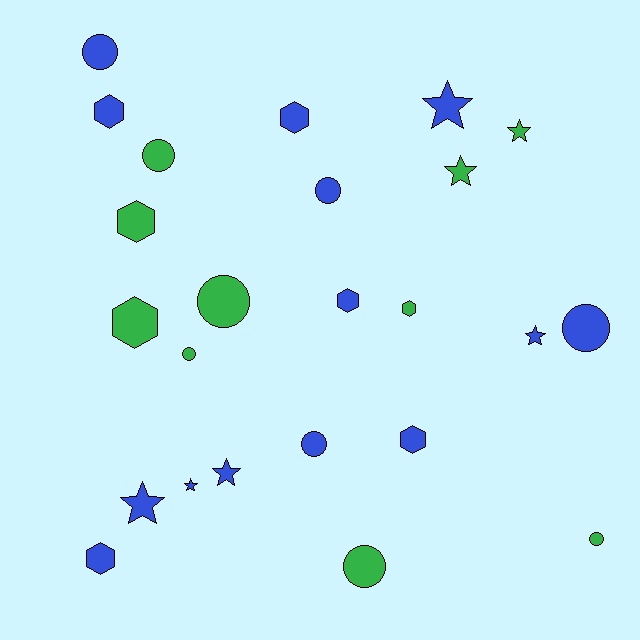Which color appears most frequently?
Blue, with 14 objects.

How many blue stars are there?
There are 5 blue stars.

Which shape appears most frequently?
Circle, with 9 objects.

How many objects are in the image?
There are 24 objects.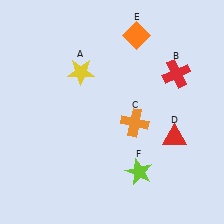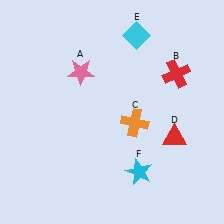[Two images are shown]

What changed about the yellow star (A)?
In Image 1, A is yellow. In Image 2, it changed to pink.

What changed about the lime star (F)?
In Image 1, F is lime. In Image 2, it changed to cyan.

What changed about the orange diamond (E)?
In Image 1, E is orange. In Image 2, it changed to cyan.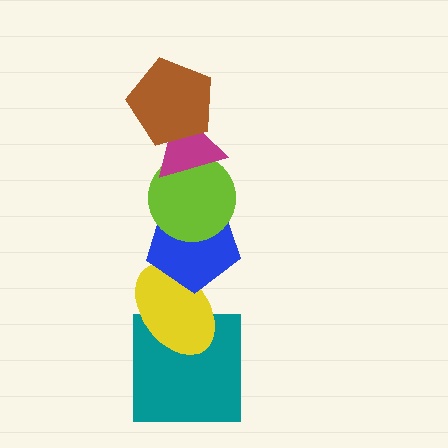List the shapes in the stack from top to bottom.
From top to bottom: the brown pentagon, the magenta triangle, the lime circle, the blue pentagon, the yellow ellipse, the teal square.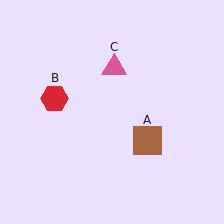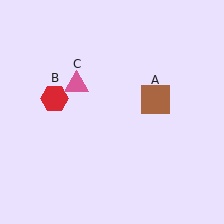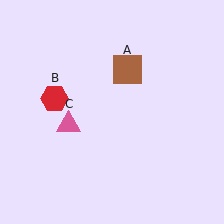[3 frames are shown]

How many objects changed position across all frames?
2 objects changed position: brown square (object A), pink triangle (object C).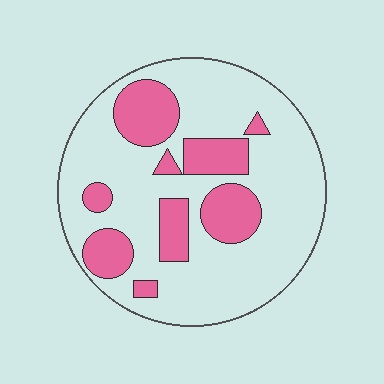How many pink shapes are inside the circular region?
9.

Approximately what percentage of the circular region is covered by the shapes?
Approximately 25%.